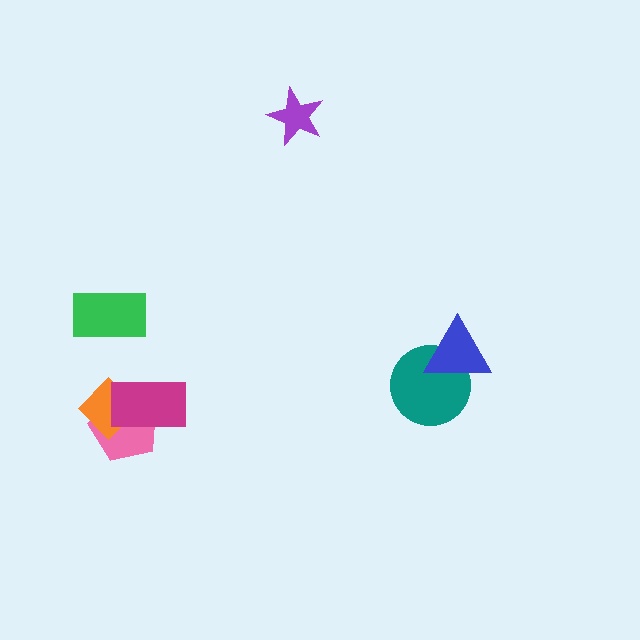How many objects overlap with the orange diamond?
2 objects overlap with the orange diamond.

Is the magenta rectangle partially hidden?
No, no other shape covers it.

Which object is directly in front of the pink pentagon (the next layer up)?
The orange diamond is directly in front of the pink pentagon.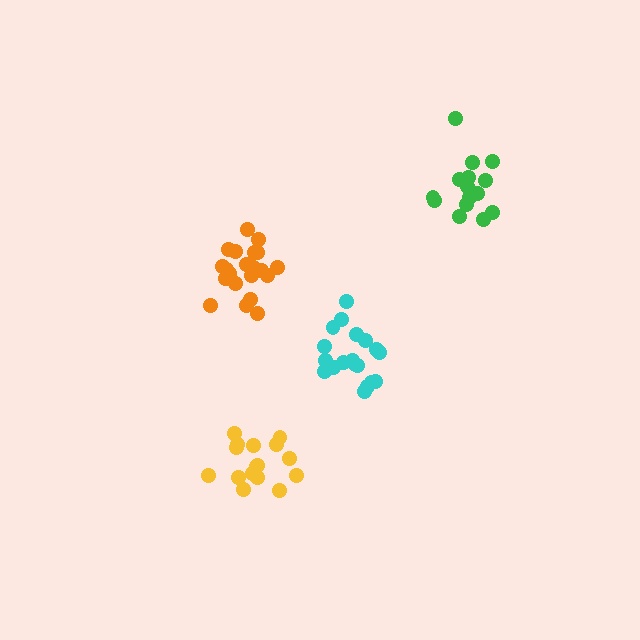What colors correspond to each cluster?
The clusters are colored: orange, cyan, green, yellow.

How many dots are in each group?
Group 1: 21 dots, Group 2: 19 dots, Group 3: 16 dots, Group 4: 16 dots (72 total).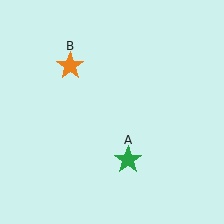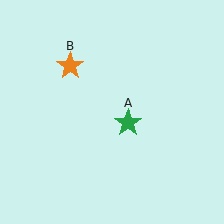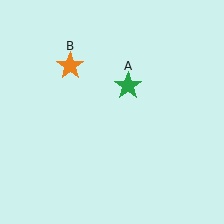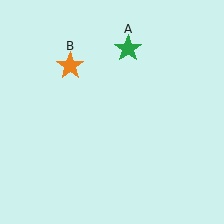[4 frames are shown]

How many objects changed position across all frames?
1 object changed position: green star (object A).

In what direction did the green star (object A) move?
The green star (object A) moved up.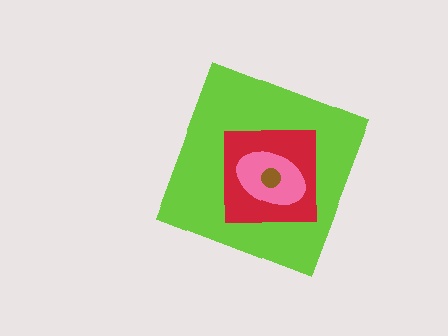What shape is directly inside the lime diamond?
The red square.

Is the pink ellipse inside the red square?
Yes.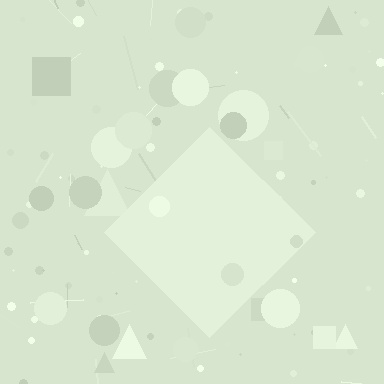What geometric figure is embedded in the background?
A diamond is embedded in the background.